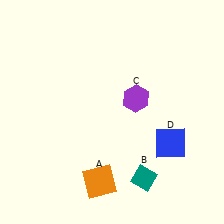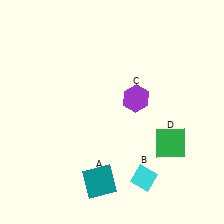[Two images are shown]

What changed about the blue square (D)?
In Image 1, D is blue. In Image 2, it changed to green.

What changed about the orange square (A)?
In Image 1, A is orange. In Image 2, it changed to teal.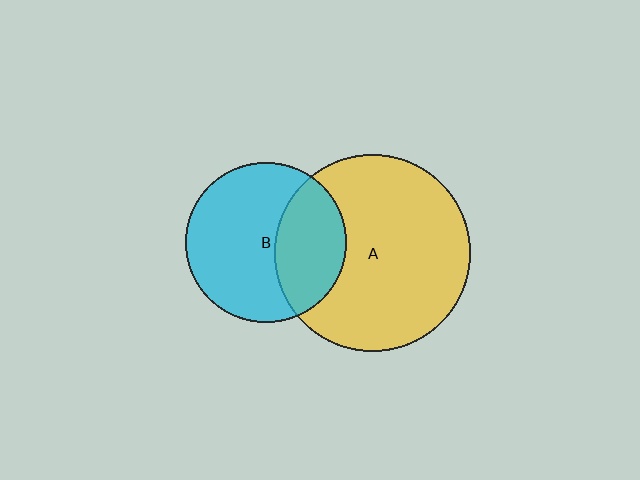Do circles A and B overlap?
Yes.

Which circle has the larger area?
Circle A (yellow).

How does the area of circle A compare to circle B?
Approximately 1.5 times.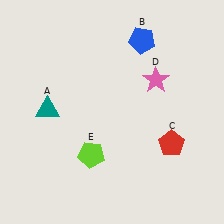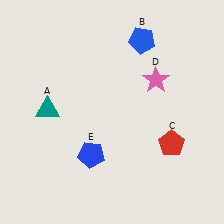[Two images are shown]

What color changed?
The pentagon (E) changed from lime in Image 1 to blue in Image 2.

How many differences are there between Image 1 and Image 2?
There is 1 difference between the two images.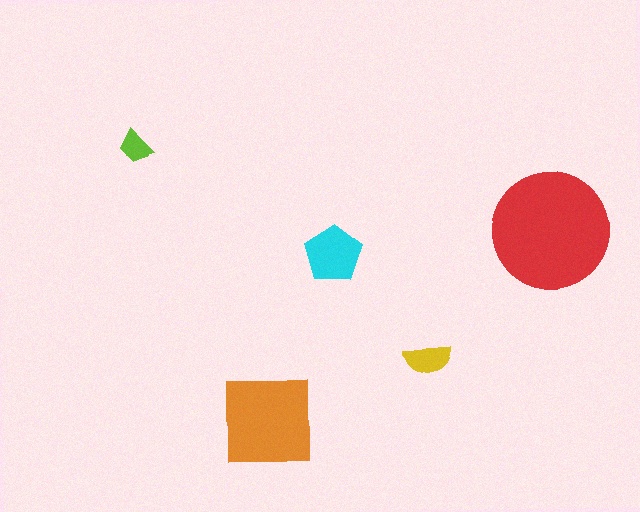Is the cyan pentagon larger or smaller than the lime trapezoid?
Larger.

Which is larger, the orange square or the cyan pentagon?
The orange square.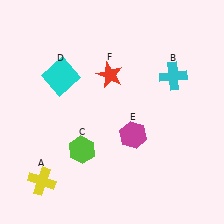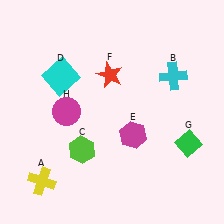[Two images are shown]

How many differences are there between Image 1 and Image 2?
There are 2 differences between the two images.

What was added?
A green diamond (G), a magenta circle (H) were added in Image 2.